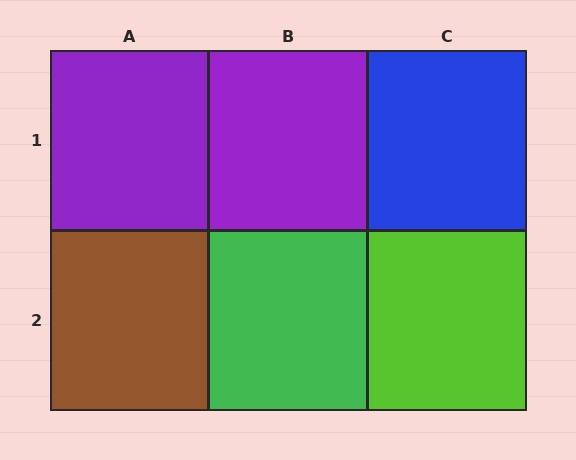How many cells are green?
1 cell is green.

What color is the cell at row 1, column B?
Purple.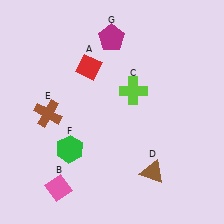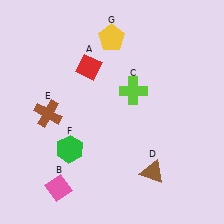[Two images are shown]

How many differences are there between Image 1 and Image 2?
There is 1 difference between the two images.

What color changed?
The pentagon (G) changed from magenta in Image 1 to yellow in Image 2.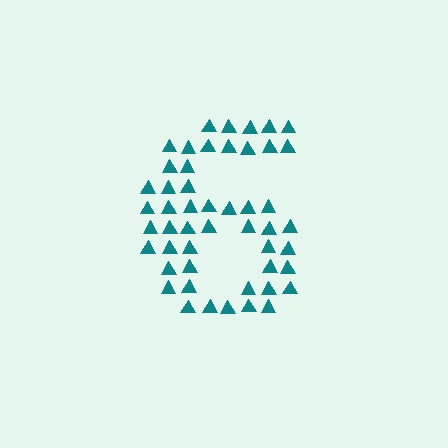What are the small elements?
The small elements are triangles.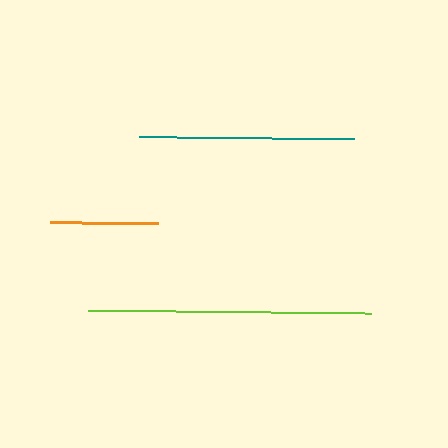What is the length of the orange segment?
The orange segment is approximately 108 pixels long.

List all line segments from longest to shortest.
From longest to shortest: lime, teal, orange.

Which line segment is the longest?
The lime line is the longest at approximately 283 pixels.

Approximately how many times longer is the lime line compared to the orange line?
The lime line is approximately 2.6 times the length of the orange line.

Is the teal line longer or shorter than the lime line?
The lime line is longer than the teal line.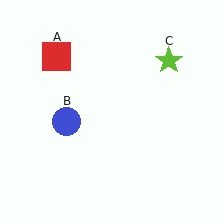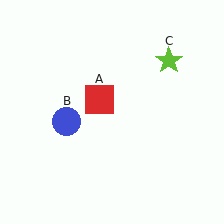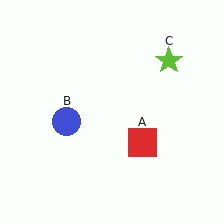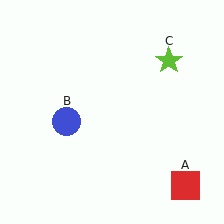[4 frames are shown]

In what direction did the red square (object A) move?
The red square (object A) moved down and to the right.